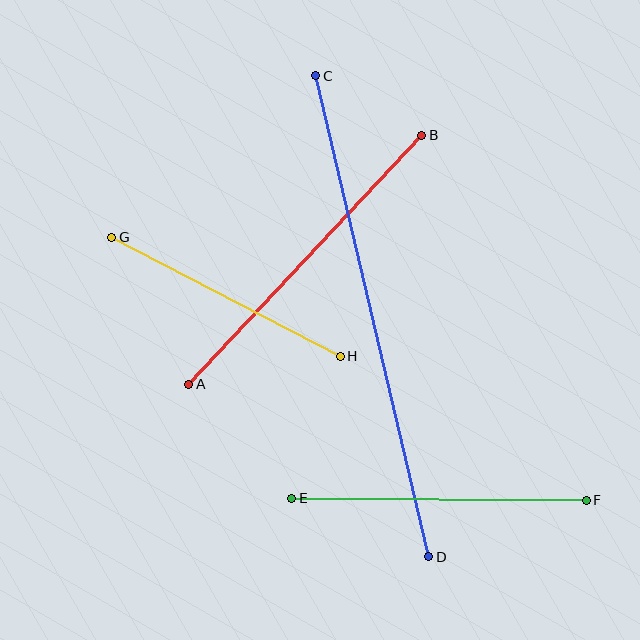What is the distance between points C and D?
The distance is approximately 494 pixels.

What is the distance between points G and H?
The distance is approximately 258 pixels.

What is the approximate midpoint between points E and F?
The midpoint is at approximately (439, 499) pixels.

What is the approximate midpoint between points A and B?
The midpoint is at approximately (305, 260) pixels.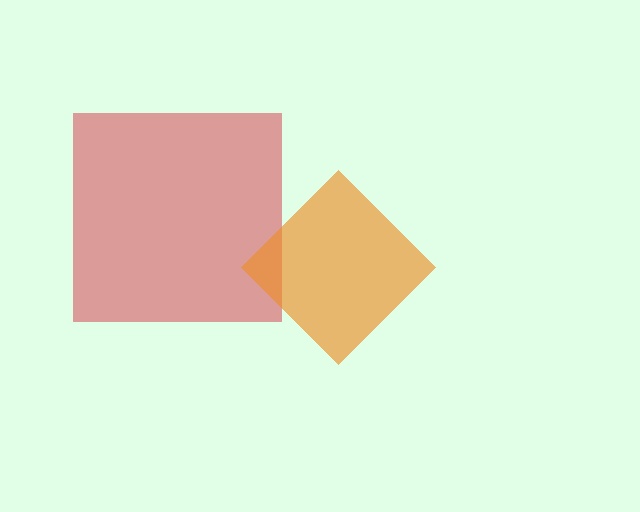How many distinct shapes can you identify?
There are 2 distinct shapes: a red square, an orange diamond.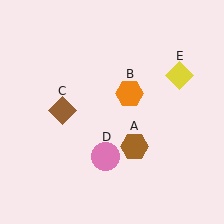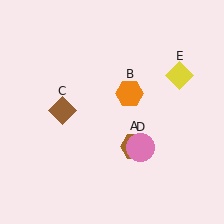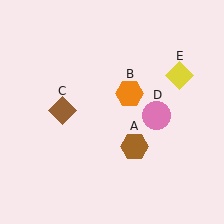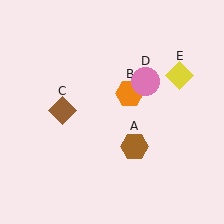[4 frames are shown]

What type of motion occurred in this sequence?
The pink circle (object D) rotated counterclockwise around the center of the scene.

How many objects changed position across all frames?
1 object changed position: pink circle (object D).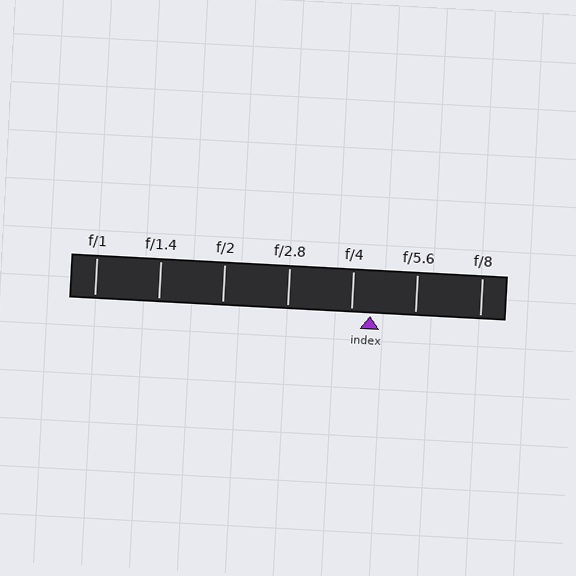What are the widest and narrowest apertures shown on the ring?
The widest aperture shown is f/1 and the narrowest is f/8.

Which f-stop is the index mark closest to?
The index mark is closest to f/4.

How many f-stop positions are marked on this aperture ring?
There are 7 f-stop positions marked.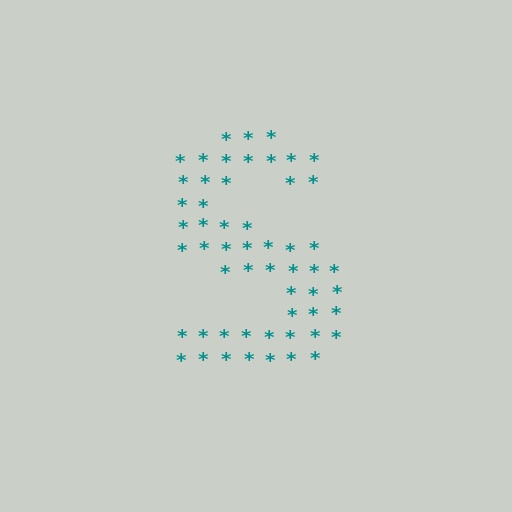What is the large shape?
The large shape is the letter S.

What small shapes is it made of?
It is made of small asterisks.